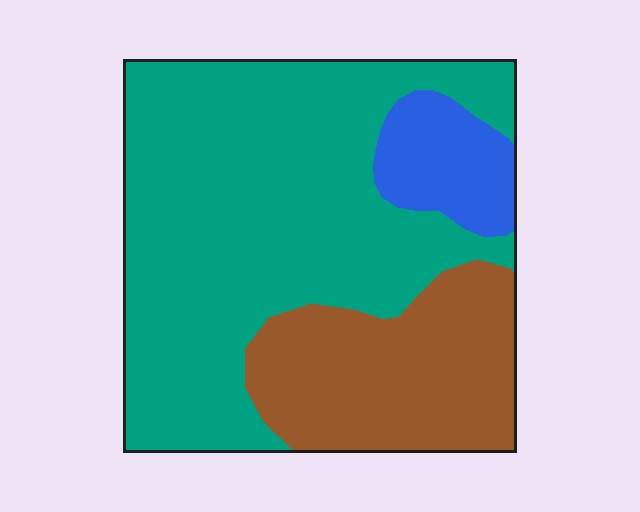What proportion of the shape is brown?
Brown takes up about one quarter (1/4) of the shape.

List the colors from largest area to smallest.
From largest to smallest: teal, brown, blue.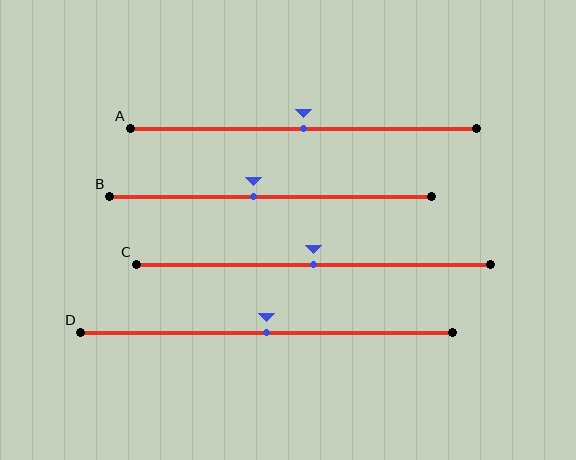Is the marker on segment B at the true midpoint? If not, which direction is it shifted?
No, the marker on segment B is shifted to the left by about 5% of the segment length.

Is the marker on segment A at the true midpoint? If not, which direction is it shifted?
Yes, the marker on segment A is at the true midpoint.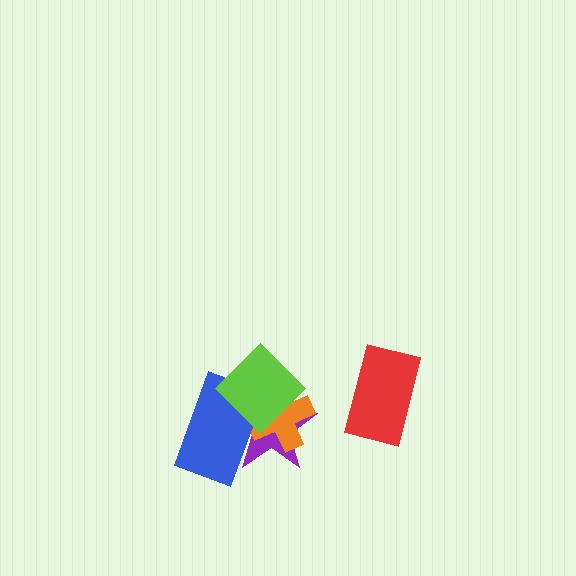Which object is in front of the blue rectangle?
The lime diamond is in front of the blue rectangle.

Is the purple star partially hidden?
Yes, it is partially covered by another shape.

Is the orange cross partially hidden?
Yes, it is partially covered by another shape.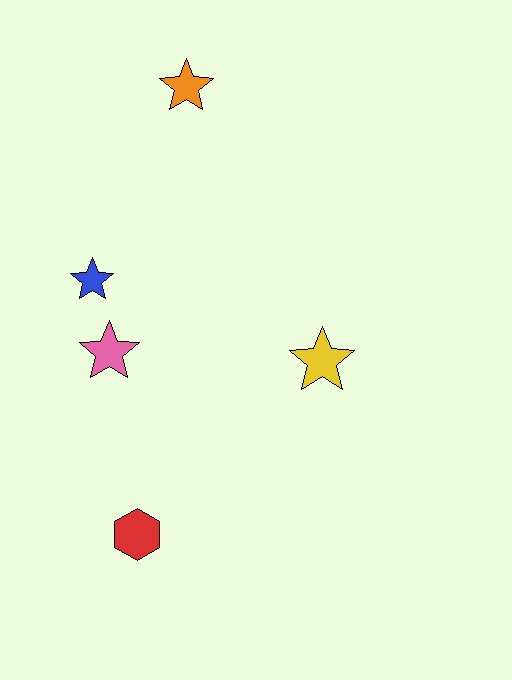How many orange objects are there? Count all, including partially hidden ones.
There is 1 orange object.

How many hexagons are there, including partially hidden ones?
There is 1 hexagon.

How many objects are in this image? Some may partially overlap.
There are 5 objects.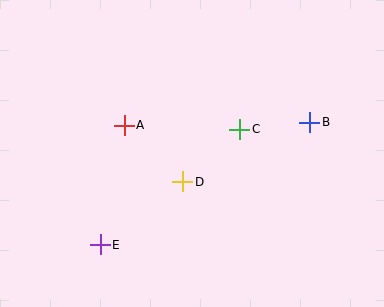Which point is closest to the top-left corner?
Point A is closest to the top-left corner.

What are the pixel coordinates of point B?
Point B is at (310, 122).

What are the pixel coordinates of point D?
Point D is at (183, 182).